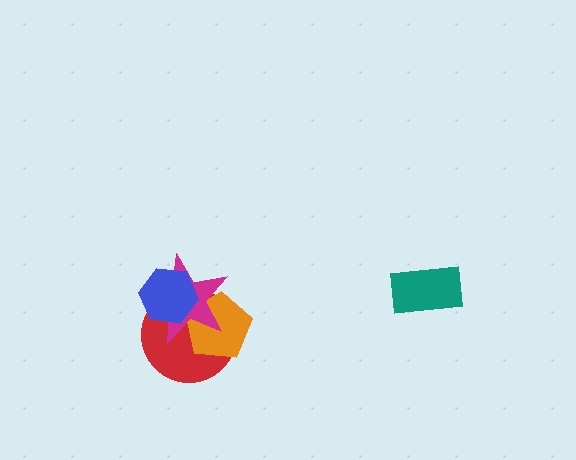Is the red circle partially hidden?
Yes, it is partially covered by another shape.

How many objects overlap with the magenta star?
3 objects overlap with the magenta star.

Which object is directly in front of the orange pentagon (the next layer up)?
The magenta star is directly in front of the orange pentagon.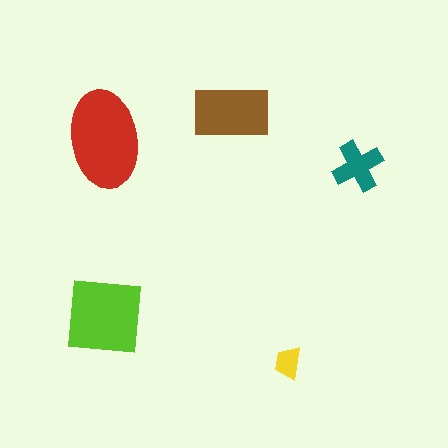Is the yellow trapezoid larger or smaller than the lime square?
Smaller.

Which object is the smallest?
The yellow trapezoid.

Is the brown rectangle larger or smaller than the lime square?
Smaller.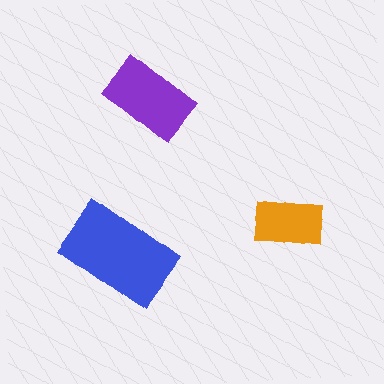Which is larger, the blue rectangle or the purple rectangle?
The blue one.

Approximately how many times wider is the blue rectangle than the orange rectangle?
About 1.5 times wider.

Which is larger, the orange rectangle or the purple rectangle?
The purple one.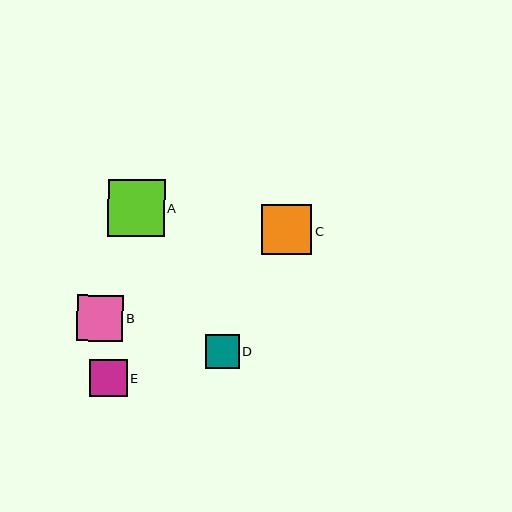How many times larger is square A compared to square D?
Square A is approximately 1.7 times the size of square D.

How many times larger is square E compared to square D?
Square E is approximately 1.1 times the size of square D.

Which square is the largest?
Square A is the largest with a size of approximately 57 pixels.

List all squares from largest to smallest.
From largest to smallest: A, C, B, E, D.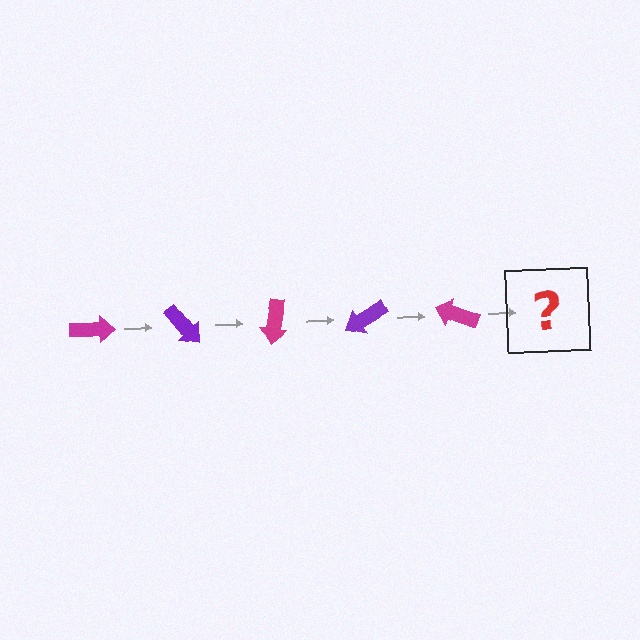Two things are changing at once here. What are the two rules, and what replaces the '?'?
The two rules are that it rotates 50 degrees each step and the color cycles through magenta and purple. The '?' should be a purple arrow, rotated 250 degrees from the start.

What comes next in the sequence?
The next element should be a purple arrow, rotated 250 degrees from the start.